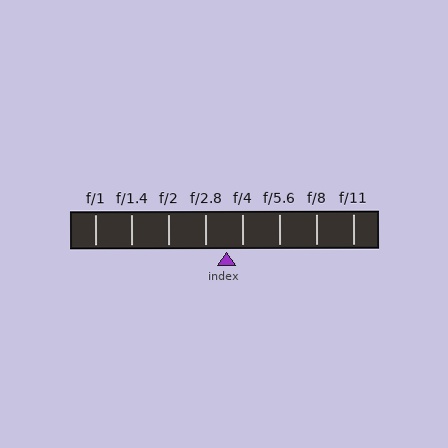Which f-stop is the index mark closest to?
The index mark is closest to f/4.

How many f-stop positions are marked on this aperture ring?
There are 8 f-stop positions marked.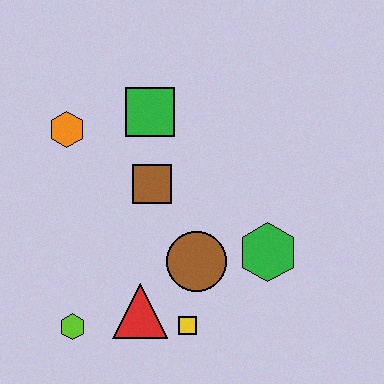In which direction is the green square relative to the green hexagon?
The green square is above the green hexagon.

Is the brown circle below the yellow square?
No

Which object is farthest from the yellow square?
The orange hexagon is farthest from the yellow square.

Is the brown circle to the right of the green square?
Yes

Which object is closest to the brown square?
The green square is closest to the brown square.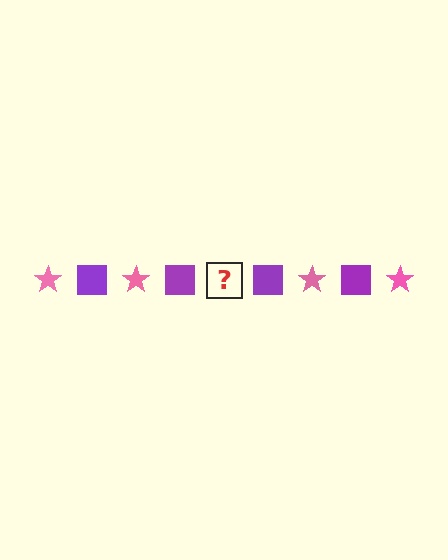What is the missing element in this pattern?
The missing element is a pink star.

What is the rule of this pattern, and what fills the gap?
The rule is that the pattern alternates between pink star and purple square. The gap should be filled with a pink star.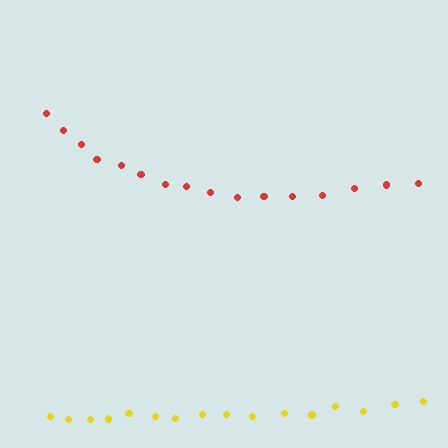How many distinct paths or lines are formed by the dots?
There are 2 distinct paths.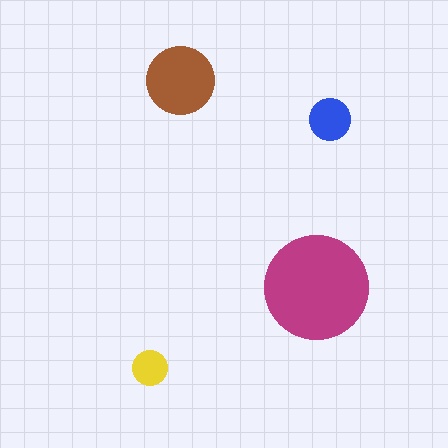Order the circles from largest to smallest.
the magenta one, the brown one, the blue one, the yellow one.